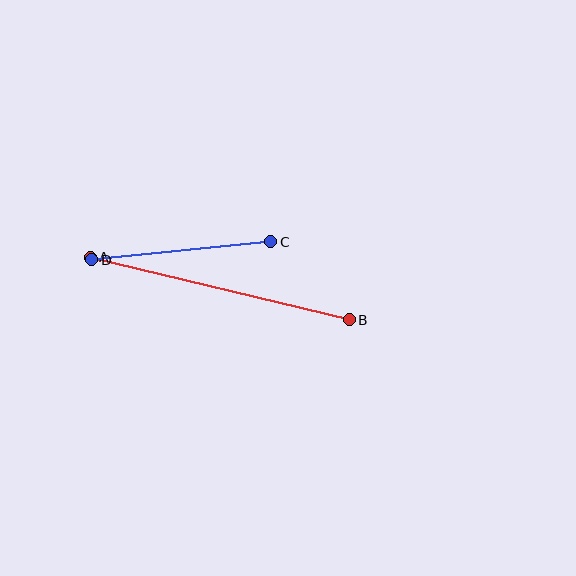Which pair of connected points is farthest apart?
Points A and B are farthest apart.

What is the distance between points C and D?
The distance is approximately 180 pixels.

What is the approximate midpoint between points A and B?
The midpoint is at approximately (220, 288) pixels.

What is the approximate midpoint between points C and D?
The midpoint is at approximately (181, 251) pixels.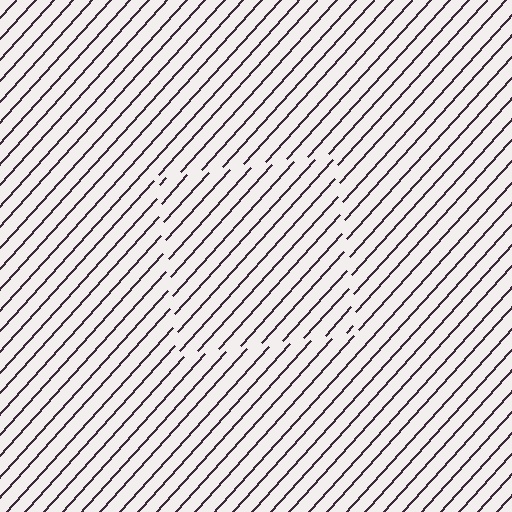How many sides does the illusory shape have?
4 sides — the line-ends trace a square.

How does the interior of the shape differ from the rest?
The interior of the shape contains the same grating, shifted by half a period — the contour is defined by the phase discontinuity where line-ends from the inner and outer gratings abut.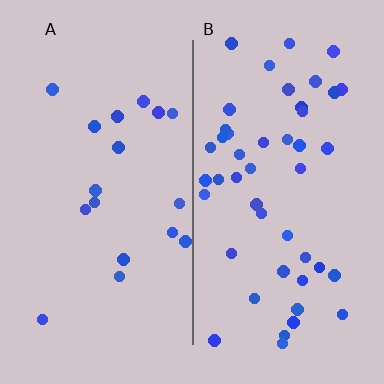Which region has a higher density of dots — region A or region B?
B (the right).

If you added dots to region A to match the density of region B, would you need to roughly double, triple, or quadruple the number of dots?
Approximately triple.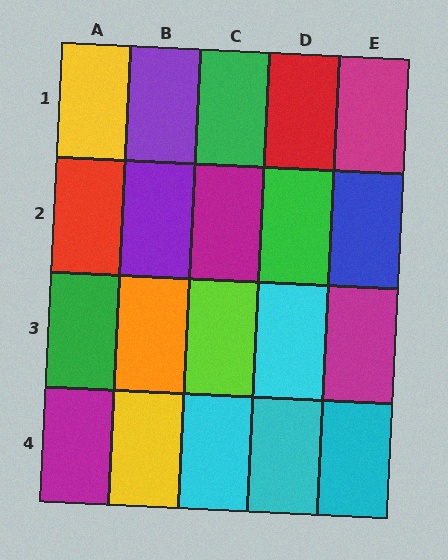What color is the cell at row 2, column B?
Purple.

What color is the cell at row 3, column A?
Green.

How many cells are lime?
1 cell is lime.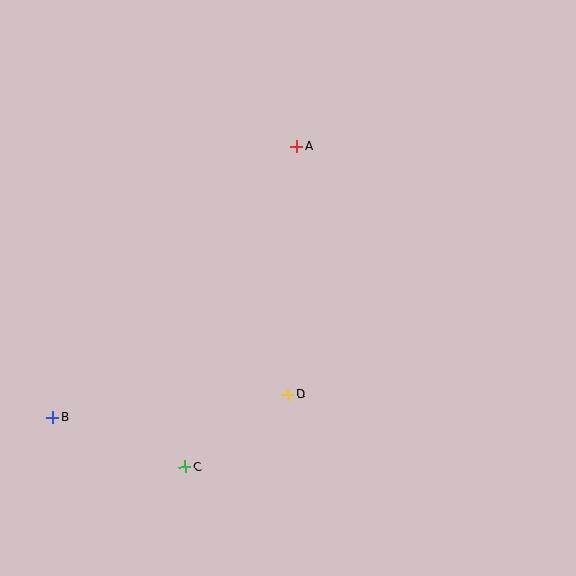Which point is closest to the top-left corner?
Point A is closest to the top-left corner.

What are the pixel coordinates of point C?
Point C is at (185, 467).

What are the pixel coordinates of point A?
Point A is at (297, 146).